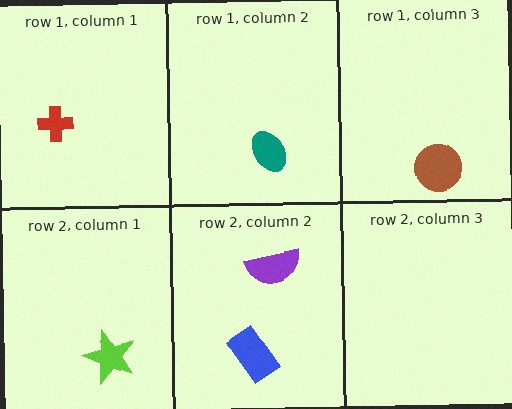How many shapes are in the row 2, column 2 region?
2.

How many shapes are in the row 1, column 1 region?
1.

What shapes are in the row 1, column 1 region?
The red cross.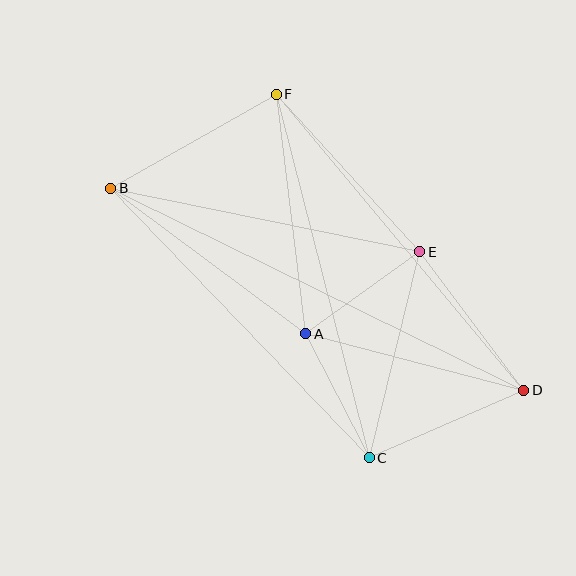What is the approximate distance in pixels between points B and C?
The distance between B and C is approximately 373 pixels.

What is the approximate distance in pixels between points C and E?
The distance between C and E is approximately 212 pixels.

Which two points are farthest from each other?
Points B and D are farthest from each other.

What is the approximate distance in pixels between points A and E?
The distance between A and E is approximately 140 pixels.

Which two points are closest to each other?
Points A and C are closest to each other.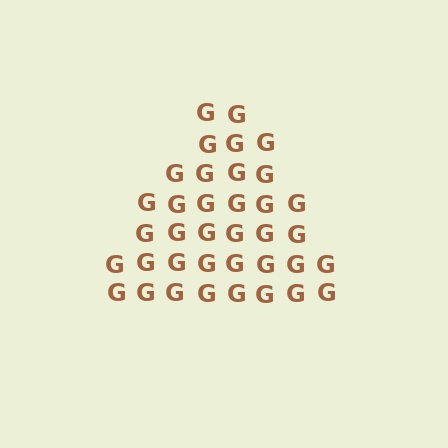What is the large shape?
The large shape is a triangle.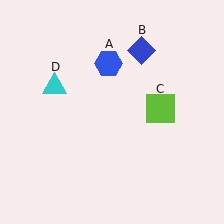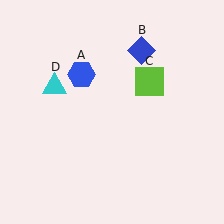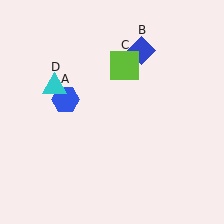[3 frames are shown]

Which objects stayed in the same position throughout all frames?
Blue diamond (object B) and cyan triangle (object D) remained stationary.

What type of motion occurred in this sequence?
The blue hexagon (object A), lime square (object C) rotated counterclockwise around the center of the scene.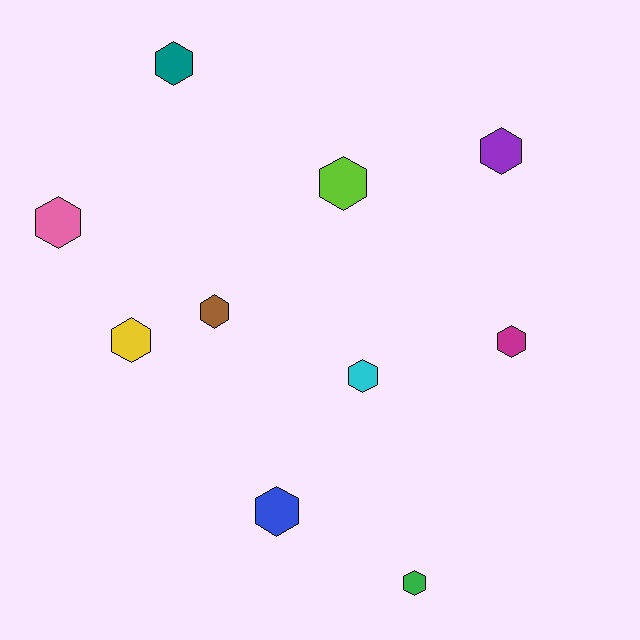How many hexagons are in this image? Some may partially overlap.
There are 10 hexagons.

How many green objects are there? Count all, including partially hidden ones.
There is 1 green object.